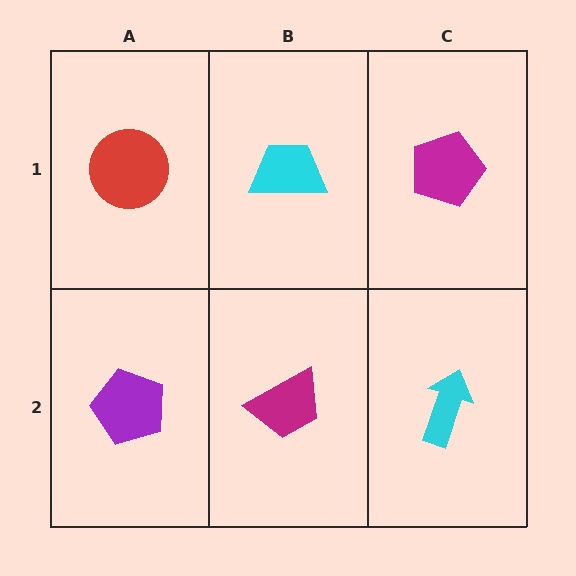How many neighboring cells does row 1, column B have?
3.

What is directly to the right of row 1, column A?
A cyan trapezoid.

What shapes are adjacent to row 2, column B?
A cyan trapezoid (row 1, column B), a purple pentagon (row 2, column A), a cyan arrow (row 2, column C).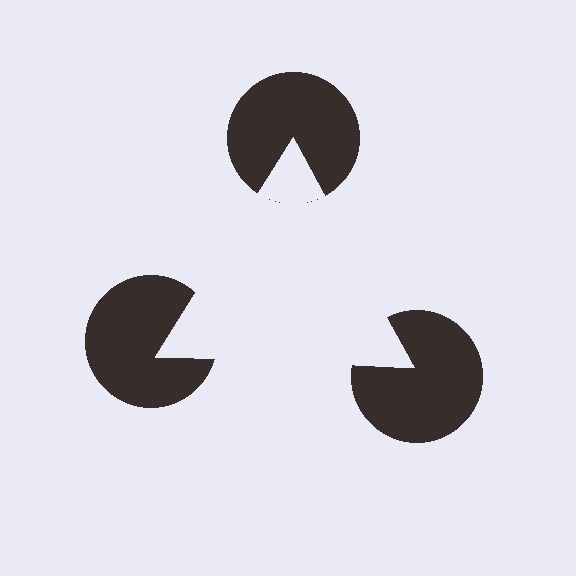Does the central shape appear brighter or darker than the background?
It typically appears slightly brighter than the background, even though no actual brightness change is drawn.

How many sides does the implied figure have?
3 sides.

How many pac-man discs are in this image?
There are 3 — one at each vertex of the illusory triangle.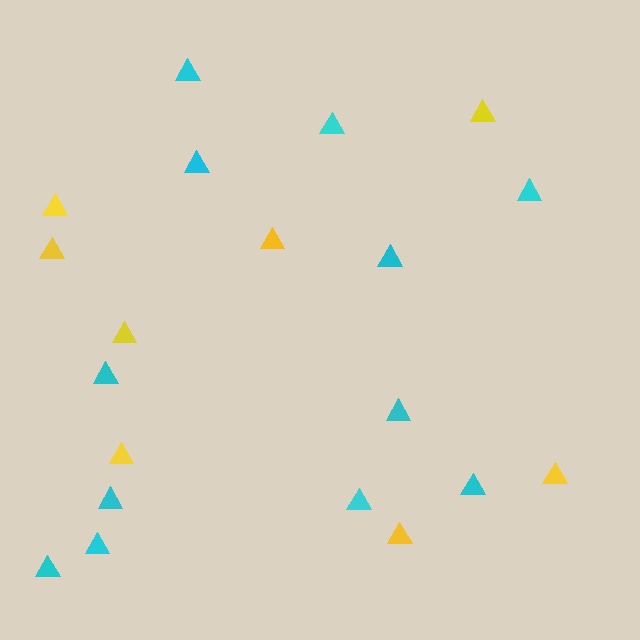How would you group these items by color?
There are 2 groups: one group of cyan triangles (12) and one group of yellow triangles (8).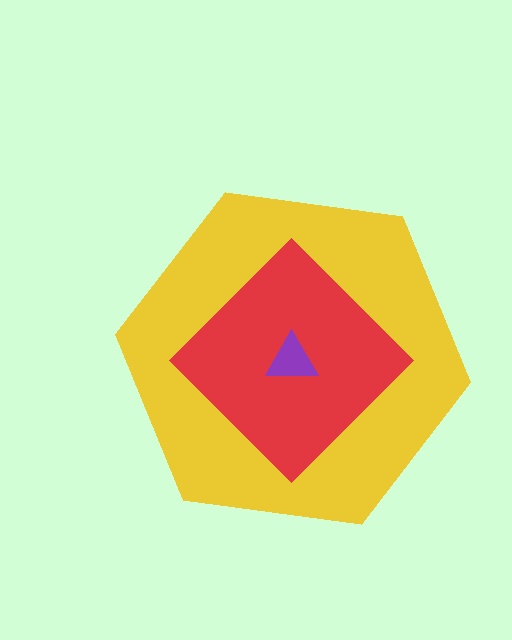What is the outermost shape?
The yellow hexagon.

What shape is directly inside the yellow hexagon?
The red diamond.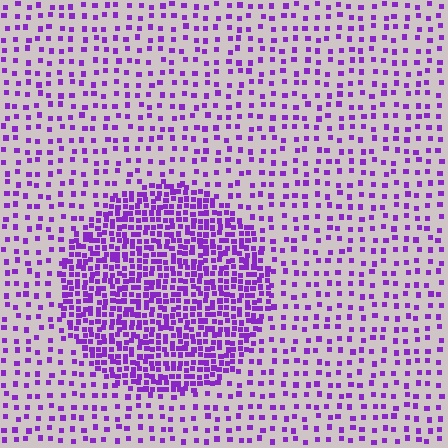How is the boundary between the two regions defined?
The boundary is defined by a change in element density (approximately 2.7x ratio). All elements are the same color, size, and shape.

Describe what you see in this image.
The image contains small purple elements arranged at two different densities. A circle-shaped region is visible where the elements are more densely packed than the surrounding area.